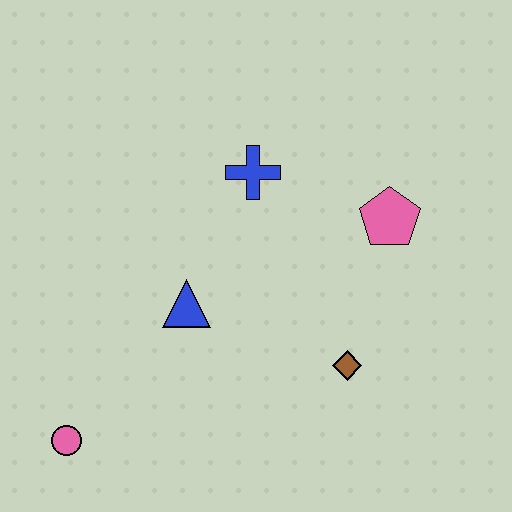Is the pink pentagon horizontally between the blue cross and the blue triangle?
No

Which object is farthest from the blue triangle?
The pink pentagon is farthest from the blue triangle.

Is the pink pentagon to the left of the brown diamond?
No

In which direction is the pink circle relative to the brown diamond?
The pink circle is to the left of the brown diamond.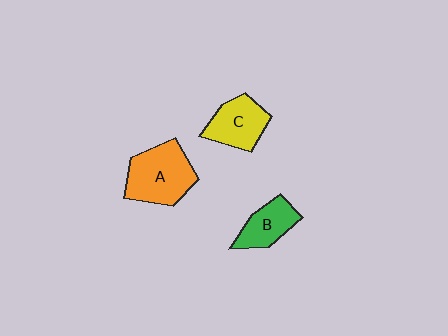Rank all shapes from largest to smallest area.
From largest to smallest: A (orange), C (yellow), B (green).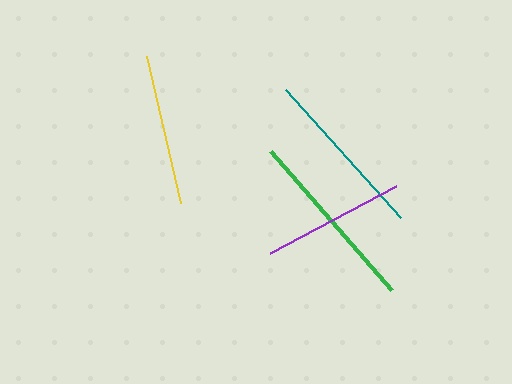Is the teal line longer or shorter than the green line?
The green line is longer than the teal line.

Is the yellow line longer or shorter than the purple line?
The yellow line is longer than the purple line.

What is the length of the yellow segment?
The yellow segment is approximately 150 pixels long.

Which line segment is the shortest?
The purple line is the shortest at approximately 142 pixels.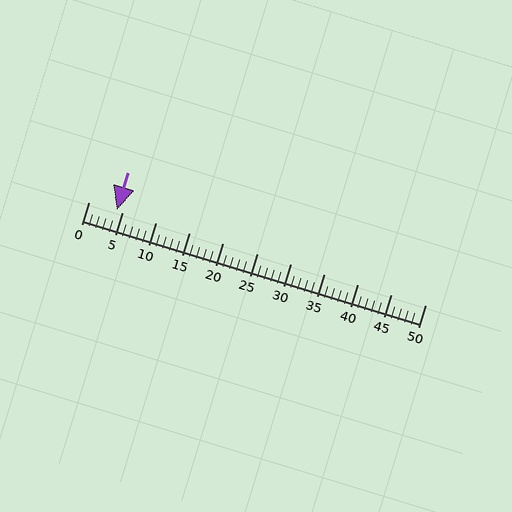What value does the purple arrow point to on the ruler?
The purple arrow points to approximately 4.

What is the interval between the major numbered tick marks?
The major tick marks are spaced 5 units apart.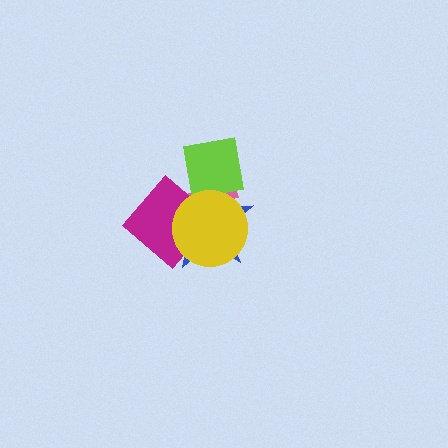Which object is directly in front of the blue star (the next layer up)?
The pink cross is directly in front of the blue star.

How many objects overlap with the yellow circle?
4 objects overlap with the yellow circle.